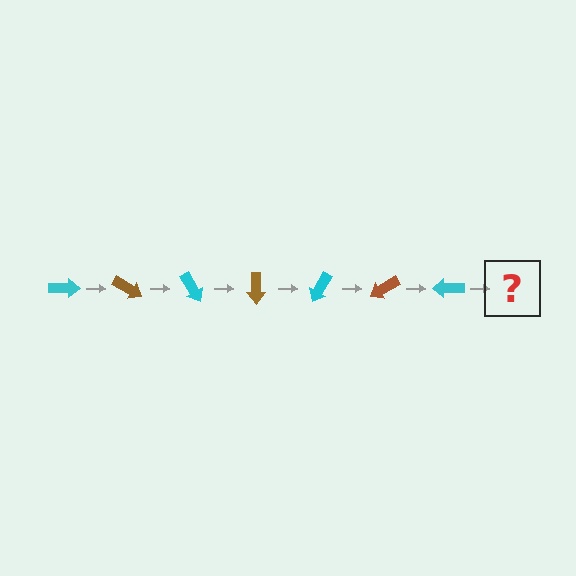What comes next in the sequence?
The next element should be a brown arrow, rotated 210 degrees from the start.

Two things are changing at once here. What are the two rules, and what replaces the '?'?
The two rules are that it rotates 30 degrees each step and the color cycles through cyan and brown. The '?' should be a brown arrow, rotated 210 degrees from the start.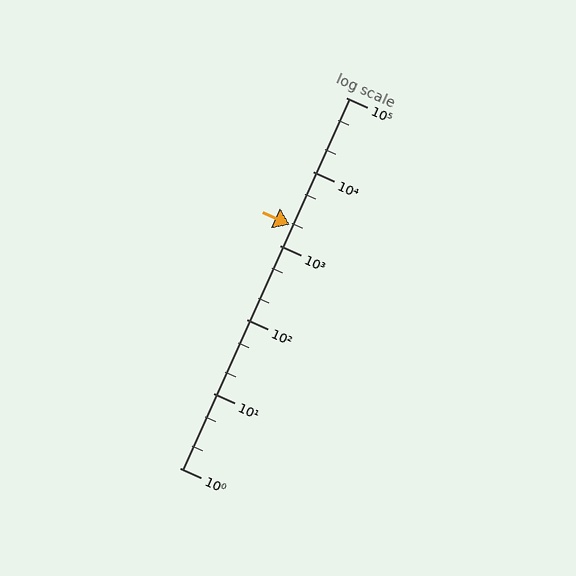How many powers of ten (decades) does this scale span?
The scale spans 5 decades, from 1 to 100000.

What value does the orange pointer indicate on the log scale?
The pointer indicates approximately 1900.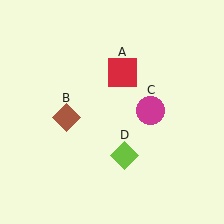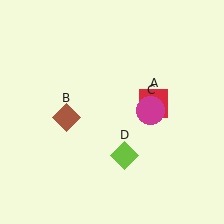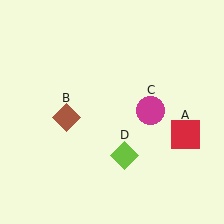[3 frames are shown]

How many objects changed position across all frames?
1 object changed position: red square (object A).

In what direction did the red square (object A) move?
The red square (object A) moved down and to the right.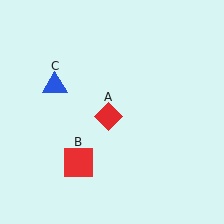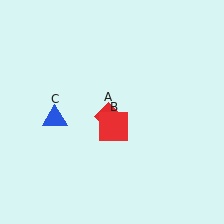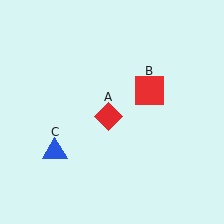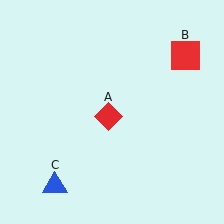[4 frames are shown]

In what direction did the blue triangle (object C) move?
The blue triangle (object C) moved down.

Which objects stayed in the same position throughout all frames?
Red diamond (object A) remained stationary.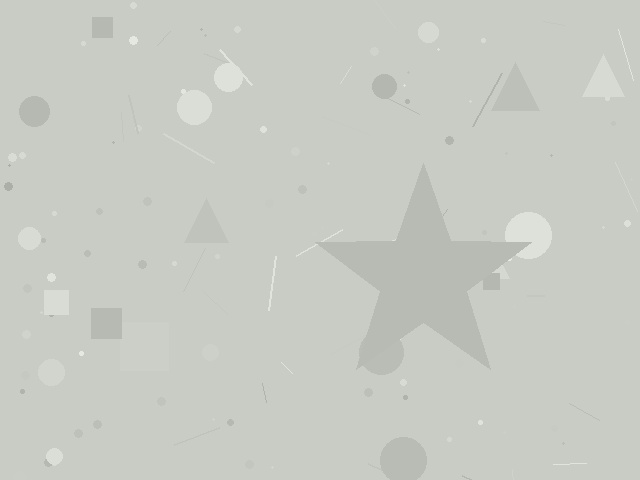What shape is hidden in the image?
A star is hidden in the image.